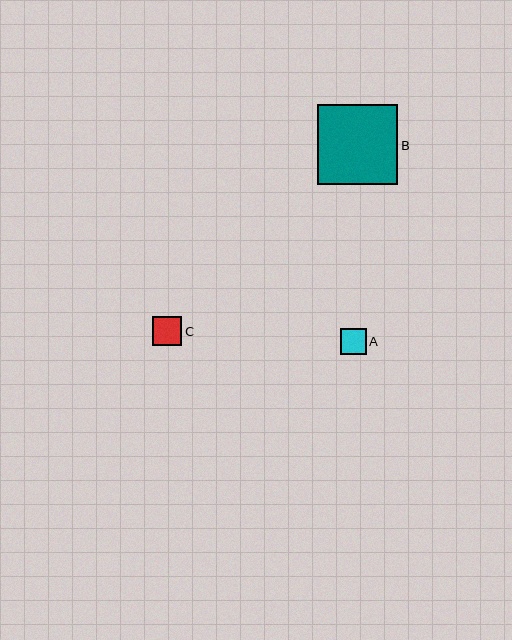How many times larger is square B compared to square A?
Square B is approximately 3.0 times the size of square A.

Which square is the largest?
Square B is the largest with a size of approximately 80 pixels.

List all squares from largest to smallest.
From largest to smallest: B, C, A.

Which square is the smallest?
Square A is the smallest with a size of approximately 26 pixels.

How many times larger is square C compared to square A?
Square C is approximately 1.1 times the size of square A.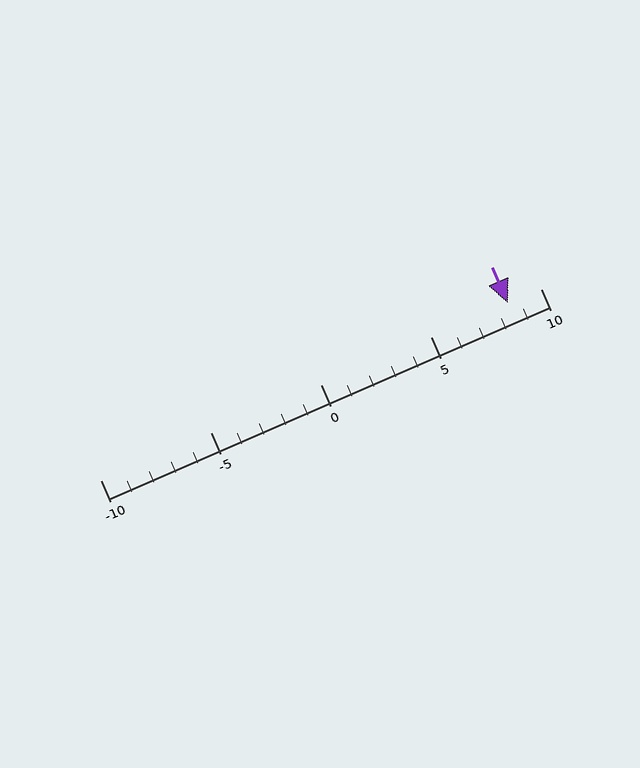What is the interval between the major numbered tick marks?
The major tick marks are spaced 5 units apart.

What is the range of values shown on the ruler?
The ruler shows values from -10 to 10.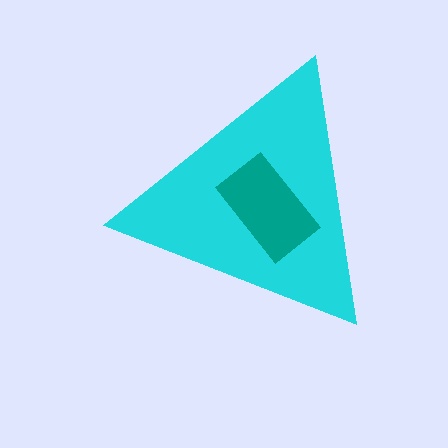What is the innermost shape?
The teal rectangle.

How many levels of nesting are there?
2.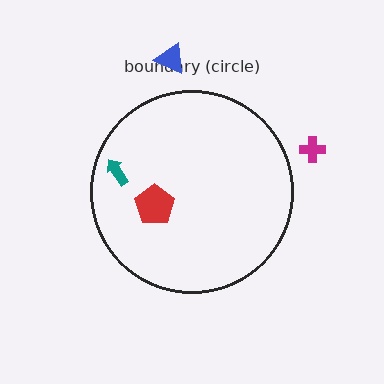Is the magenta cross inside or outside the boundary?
Outside.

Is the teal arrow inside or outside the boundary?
Inside.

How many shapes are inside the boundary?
2 inside, 2 outside.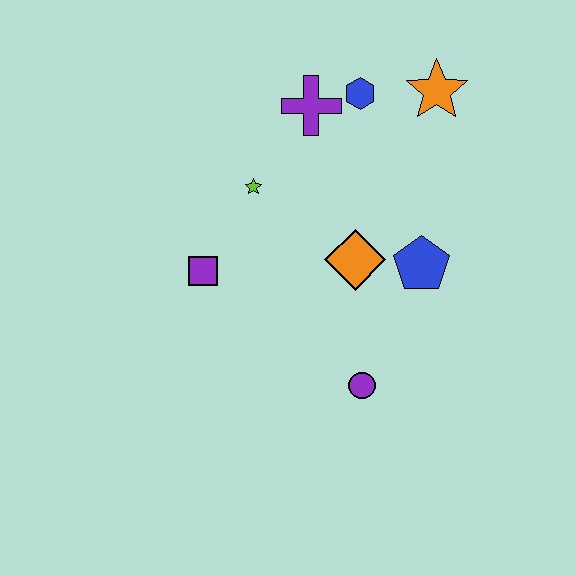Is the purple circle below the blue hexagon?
Yes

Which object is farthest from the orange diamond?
The orange star is farthest from the orange diamond.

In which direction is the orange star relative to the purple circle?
The orange star is above the purple circle.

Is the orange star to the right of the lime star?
Yes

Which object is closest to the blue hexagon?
The purple cross is closest to the blue hexagon.